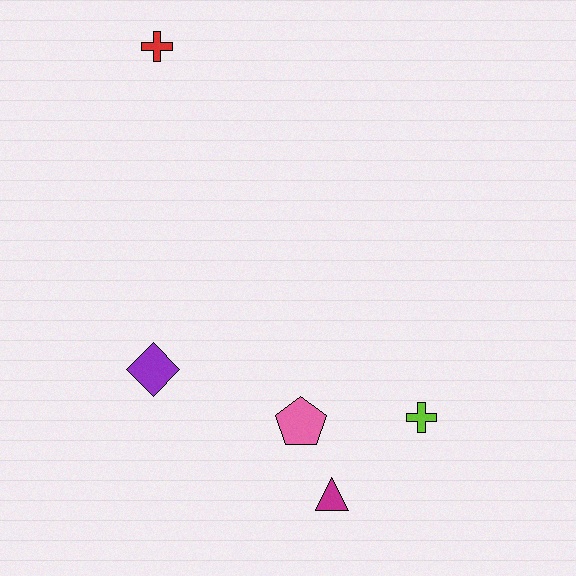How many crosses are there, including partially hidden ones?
There are 2 crosses.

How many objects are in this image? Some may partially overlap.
There are 5 objects.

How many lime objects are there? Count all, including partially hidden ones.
There is 1 lime object.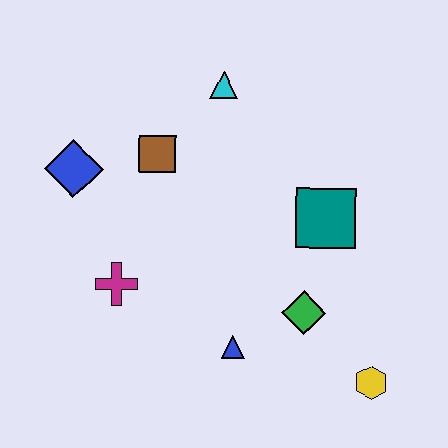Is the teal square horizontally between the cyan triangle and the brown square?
No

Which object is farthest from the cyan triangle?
The yellow hexagon is farthest from the cyan triangle.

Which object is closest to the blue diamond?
The brown square is closest to the blue diamond.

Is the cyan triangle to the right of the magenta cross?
Yes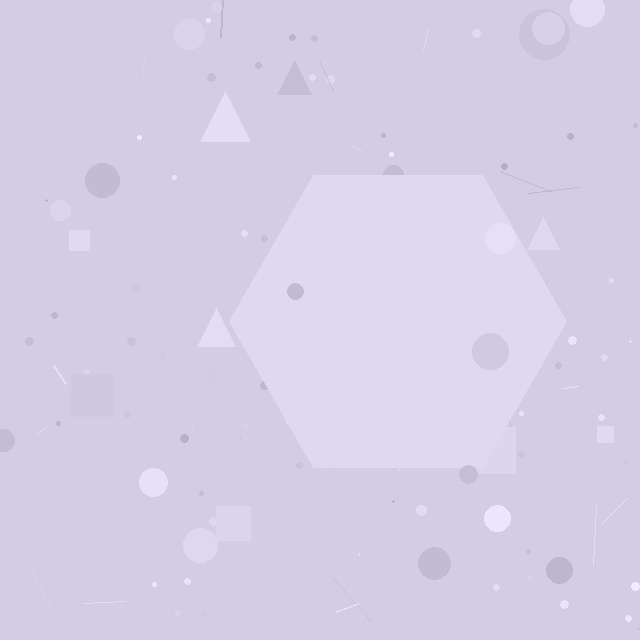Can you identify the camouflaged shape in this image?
The camouflaged shape is a hexagon.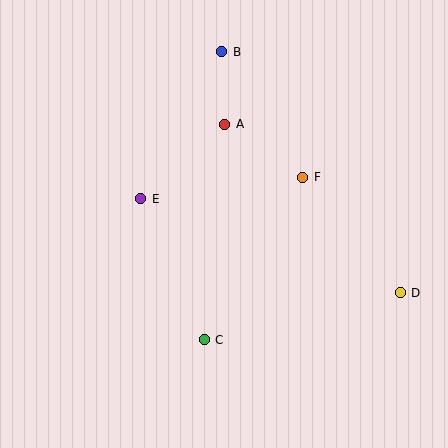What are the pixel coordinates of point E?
Point E is at (141, 199).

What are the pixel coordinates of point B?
Point B is at (222, 52).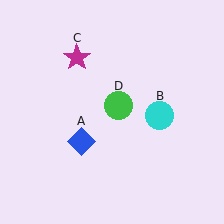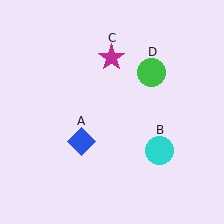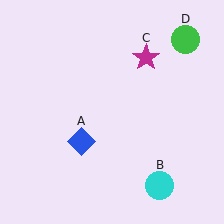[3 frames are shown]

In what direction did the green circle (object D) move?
The green circle (object D) moved up and to the right.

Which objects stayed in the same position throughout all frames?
Blue diamond (object A) remained stationary.